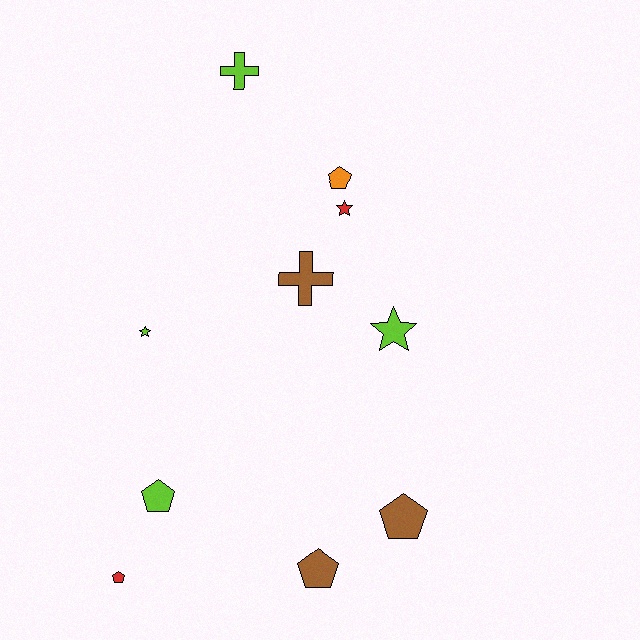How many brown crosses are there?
There is 1 brown cross.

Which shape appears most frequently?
Pentagon, with 5 objects.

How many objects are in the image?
There are 10 objects.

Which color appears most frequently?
Lime, with 4 objects.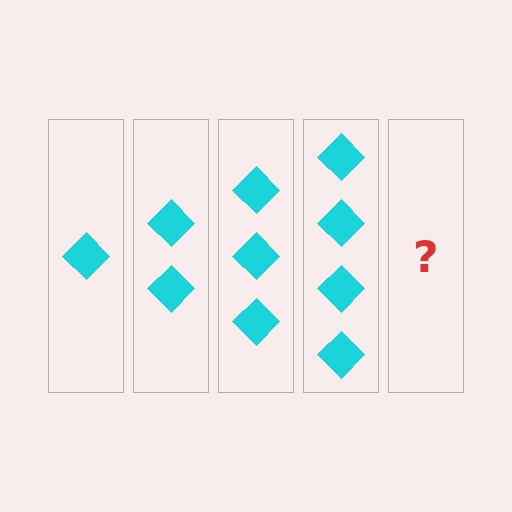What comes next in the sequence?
The next element should be 5 diamonds.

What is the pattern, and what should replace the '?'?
The pattern is that each step adds one more diamond. The '?' should be 5 diamonds.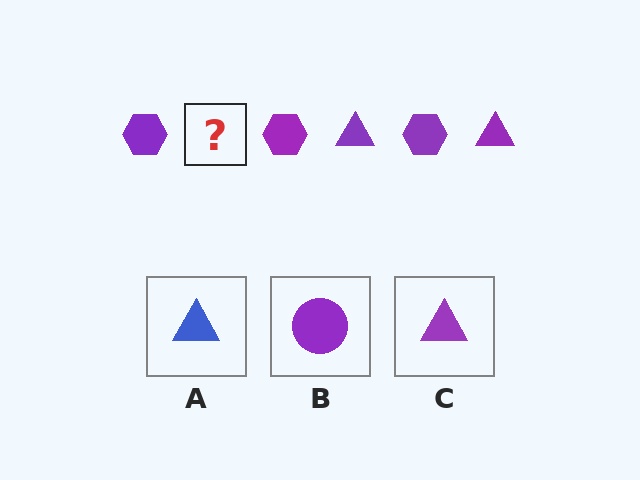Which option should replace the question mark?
Option C.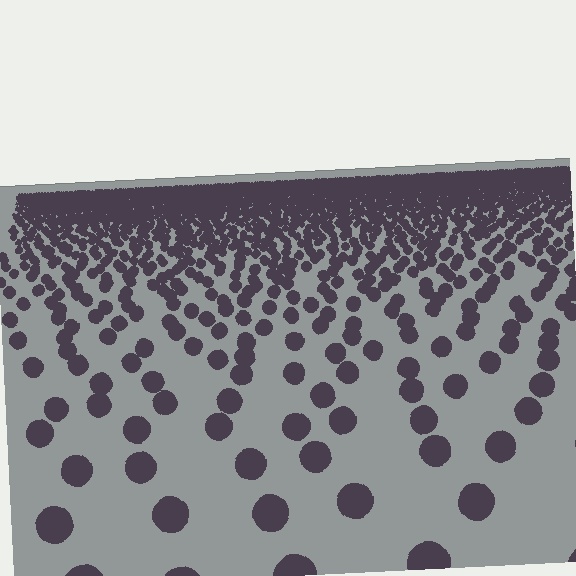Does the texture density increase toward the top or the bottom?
Density increases toward the top.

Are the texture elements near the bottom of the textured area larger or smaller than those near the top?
Larger. Near the bottom, elements are closer to the viewer and appear at a bigger on-screen size.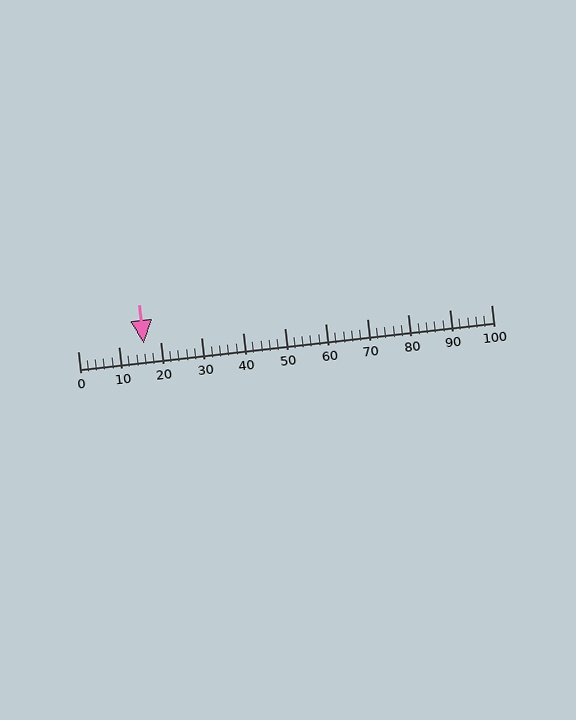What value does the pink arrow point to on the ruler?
The pink arrow points to approximately 16.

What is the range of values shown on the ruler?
The ruler shows values from 0 to 100.